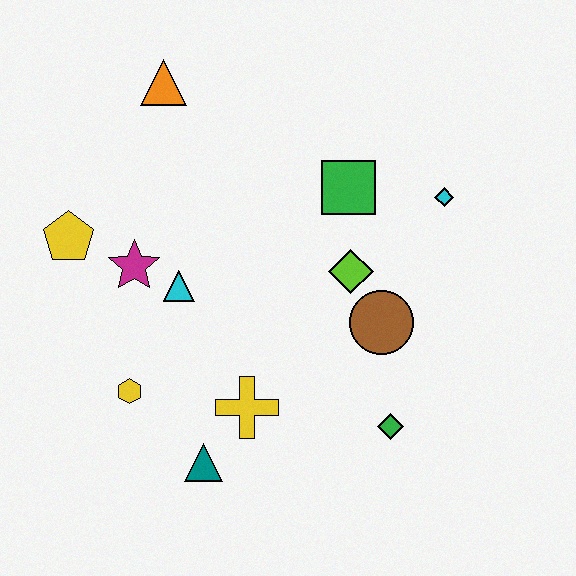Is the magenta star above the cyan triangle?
Yes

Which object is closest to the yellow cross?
The teal triangle is closest to the yellow cross.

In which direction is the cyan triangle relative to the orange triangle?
The cyan triangle is below the orange triangle.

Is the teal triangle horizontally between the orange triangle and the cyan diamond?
Yes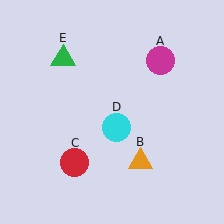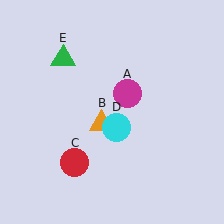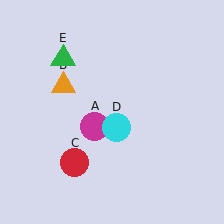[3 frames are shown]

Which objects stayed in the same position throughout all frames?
Red circle (object C) and cyan circle (object D) and green triangle (object E) remained stationary.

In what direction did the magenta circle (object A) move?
The magenta circle (object A) moved down and to the left.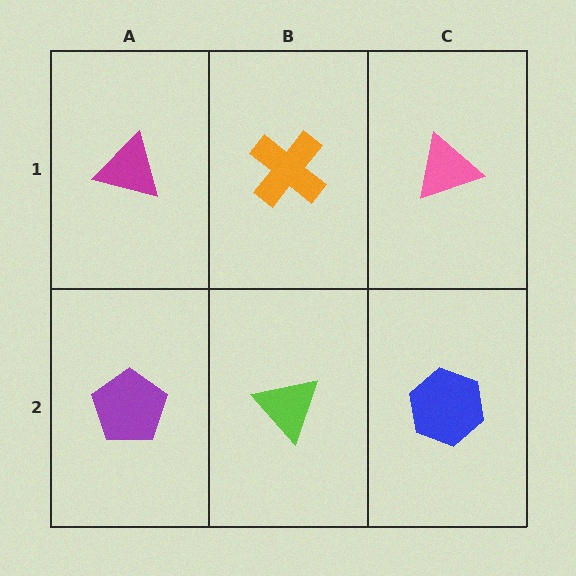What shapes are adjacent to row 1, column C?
A blue hexagon (row 2, column C), an orange cross (row 1, column B).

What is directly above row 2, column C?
A pink triangle.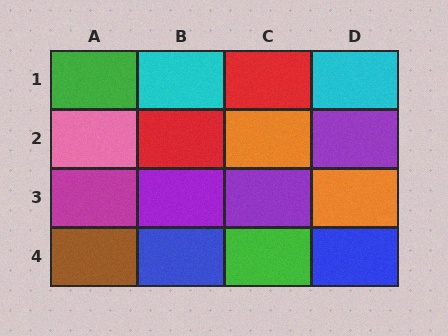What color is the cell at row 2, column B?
Red.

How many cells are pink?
1 cell is pink.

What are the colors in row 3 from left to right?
Magenta, purple, purple, orange.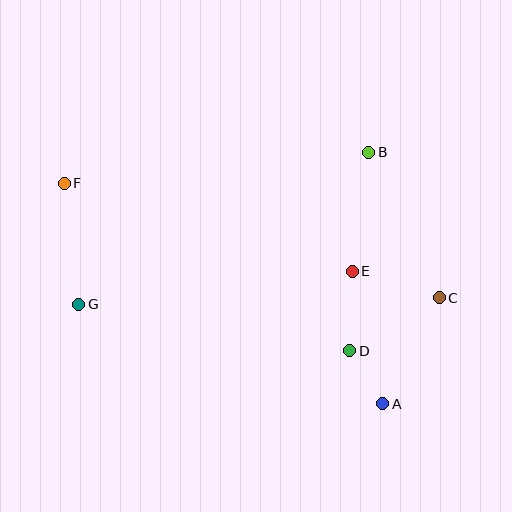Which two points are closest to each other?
Points A and D are closest to each other.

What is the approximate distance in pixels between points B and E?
The distance between B and E is approximately 120 pixels.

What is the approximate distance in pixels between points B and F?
The distance between B and F is approximately 306 pixels.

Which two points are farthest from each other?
Points C and F are farthest from each other.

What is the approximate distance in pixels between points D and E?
The distance between D and E is approximately 79 pixels.